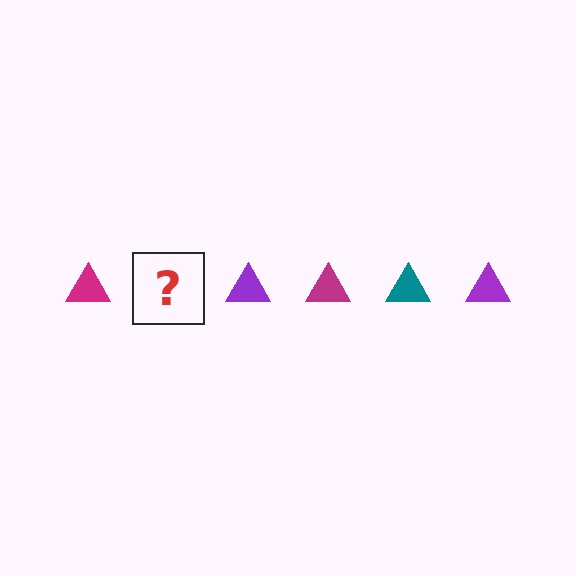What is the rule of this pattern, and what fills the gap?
The rule is that the pattern cycles through magenta, teal, purple triangles. The gap should be filled with a teal triangle.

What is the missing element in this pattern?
The missing element is a teal triangle.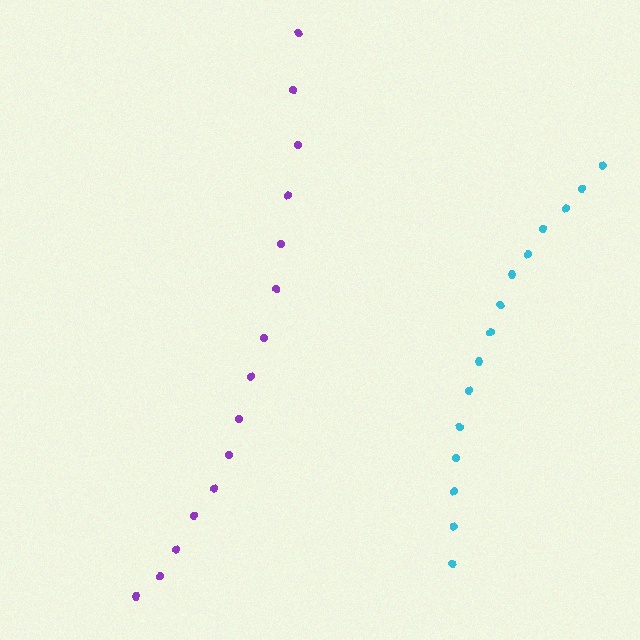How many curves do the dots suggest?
There are 2 distinct paths.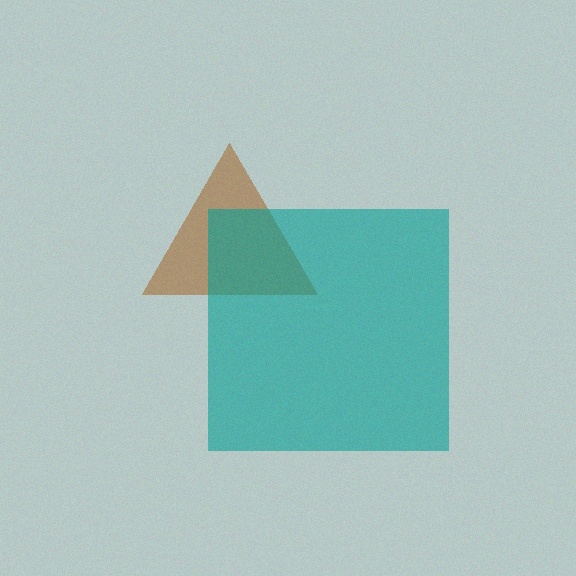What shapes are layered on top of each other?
The layered shapes are: a brown triangle, a teal square.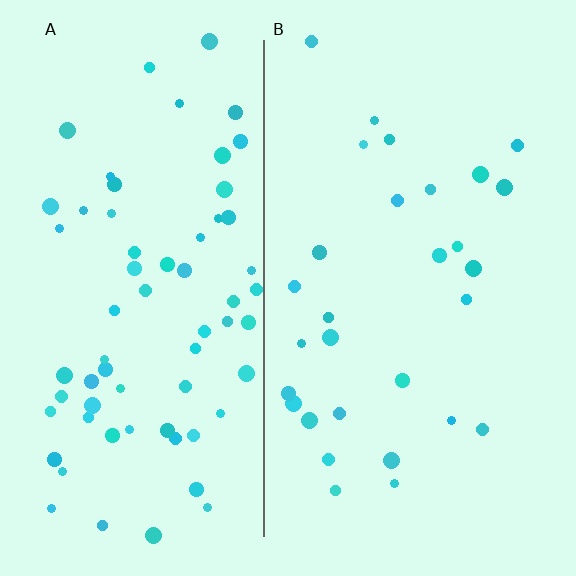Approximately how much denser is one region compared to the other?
Approximately 2.3× — region A over region B.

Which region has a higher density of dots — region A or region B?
A (the left).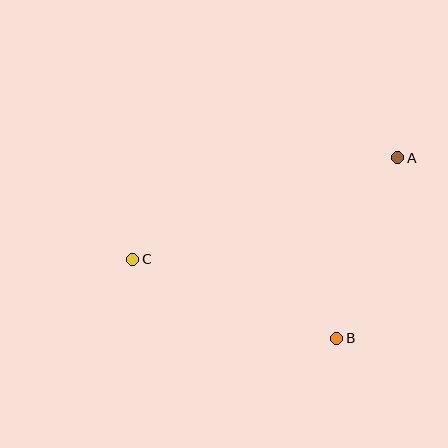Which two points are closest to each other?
Points A and B are closest to each other.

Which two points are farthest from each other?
Points A and C are farthest from each other.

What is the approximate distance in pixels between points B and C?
The distance between B and C is approximately 219 pixels.